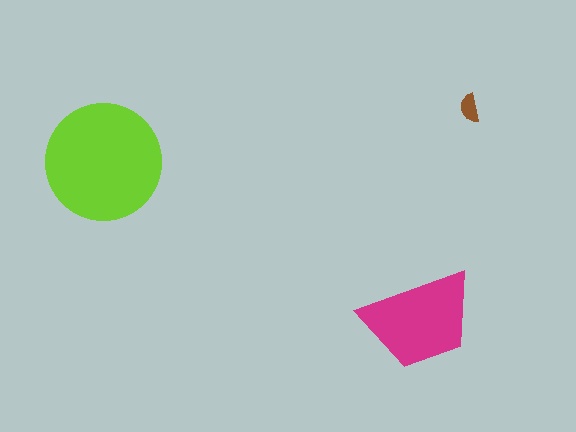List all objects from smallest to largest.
The brown semicircle, the magenta trapezoid, the lime circle.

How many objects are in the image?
There are 3 objects in the image.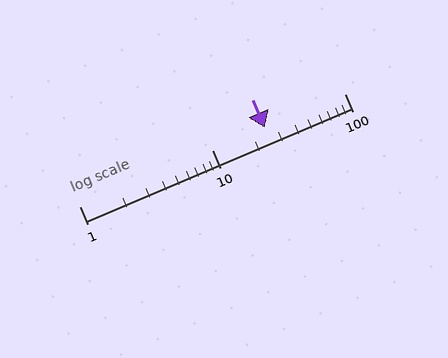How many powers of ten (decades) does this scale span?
The scale spans 2 decades, from 1 to 100.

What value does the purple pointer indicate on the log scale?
The pointer indicates approximately 25.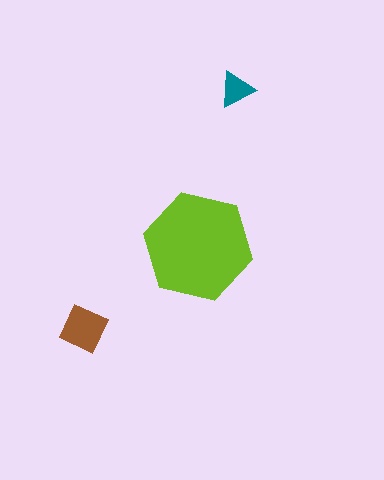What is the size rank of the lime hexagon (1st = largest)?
1st.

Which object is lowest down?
The brown square is bottommost.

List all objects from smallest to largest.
The teal triangle, the brown square, the lime hexagon.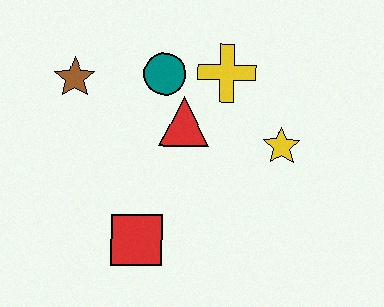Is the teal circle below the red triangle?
No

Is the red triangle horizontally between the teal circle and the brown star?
No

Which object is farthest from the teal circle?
The red square is farthest from the teal circle.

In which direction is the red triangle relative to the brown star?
The red triangle is to the right of the brown star.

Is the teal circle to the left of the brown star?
No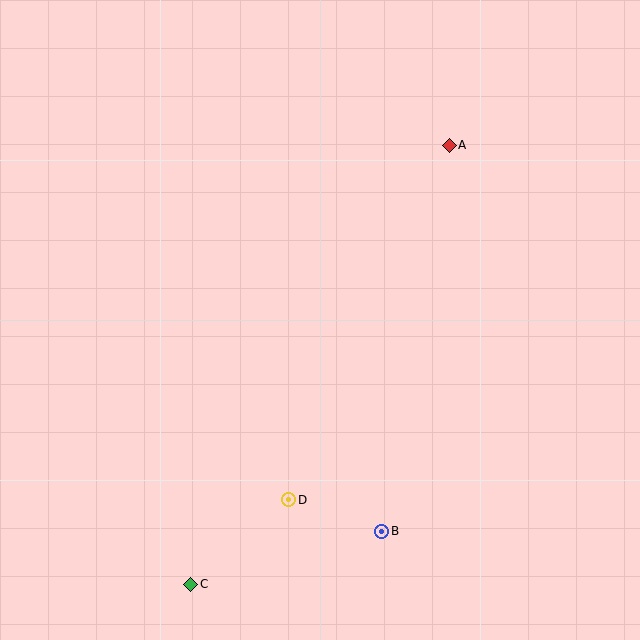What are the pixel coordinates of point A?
Point A is at (449, 145).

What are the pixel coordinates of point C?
Point C is at (191, 585).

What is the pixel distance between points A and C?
The distance between A and C is 509 pixels.